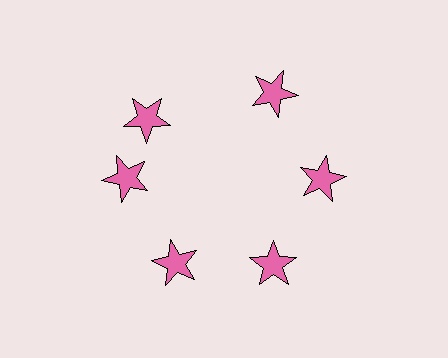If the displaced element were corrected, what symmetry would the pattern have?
It would have 6-fold rotational symmetry — the pattern would map onto itself every 60 degrees.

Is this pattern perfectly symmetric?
No. The 6 pink stars are arranged in a ring, but one element near the 11 o'clock position is rotated out of alignment along the ring, breaking the 6-fold rotational symmetry.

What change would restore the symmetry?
The symmetry would be restored by rotating it back into even spacing with its neighbors so that all 6 stars sit at equal angles and equal distance from the center.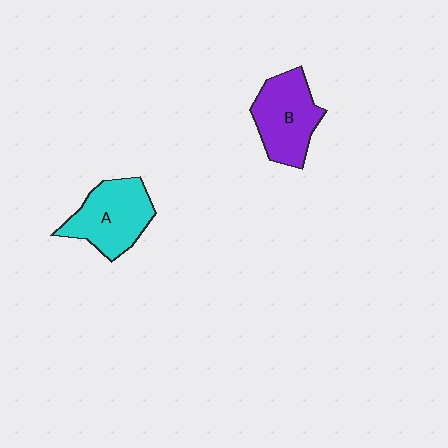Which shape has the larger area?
Shape A (cyan).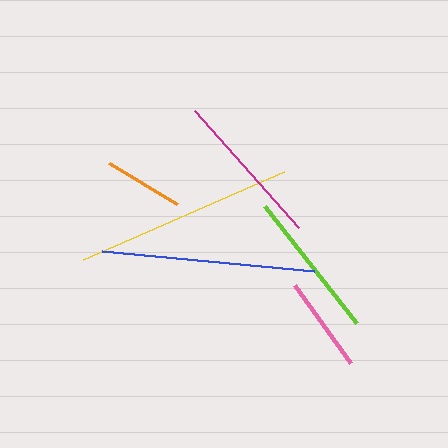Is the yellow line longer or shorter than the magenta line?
The yellow line is longer than the magenta line.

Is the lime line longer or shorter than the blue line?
The blue line is longer than the lime line.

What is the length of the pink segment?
The pink segment is approximately 96 pixels long.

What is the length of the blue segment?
The blue segment is approximately 213 pixels long.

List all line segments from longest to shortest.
From longest to shortest: yellow, blue, magenta, lime, pink, orange.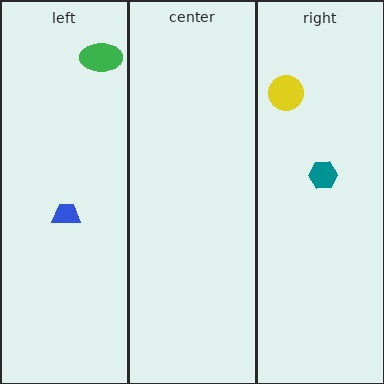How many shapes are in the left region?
2.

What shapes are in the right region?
The yellow circle, the teal hexagon.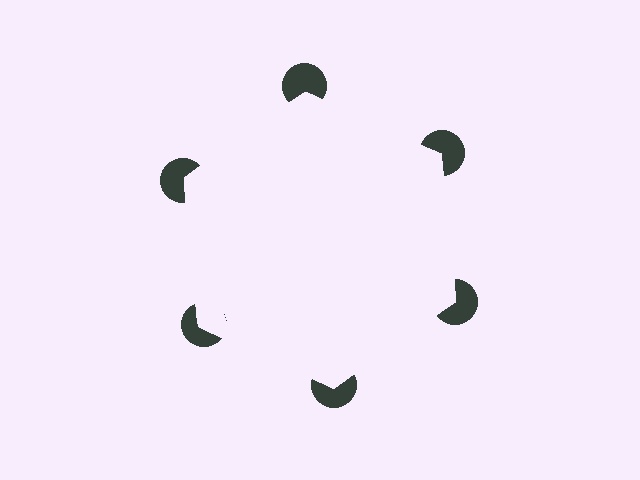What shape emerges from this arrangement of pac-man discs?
An illusory hexagon — its edges are inferred from the aligned wedge cuts in the pac-man discs, not physically drawn.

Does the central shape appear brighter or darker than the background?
It typically appears slightly brighter than the background, even though no actual brightness change is drawn.